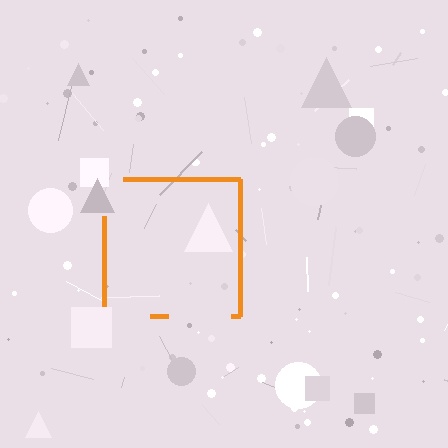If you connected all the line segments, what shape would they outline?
They would outline a square.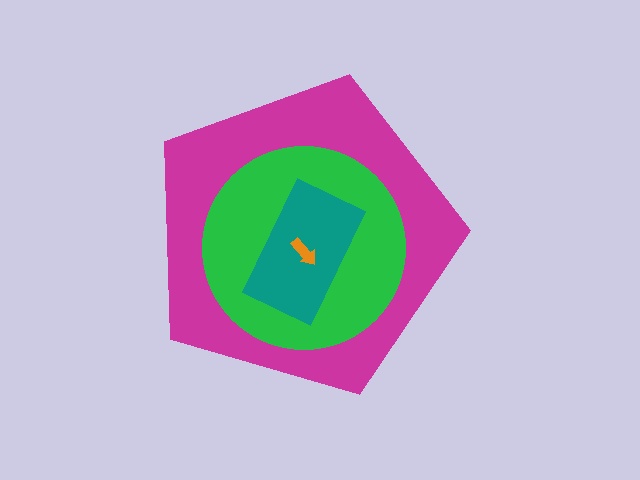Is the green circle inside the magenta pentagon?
Yes.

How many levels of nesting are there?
4.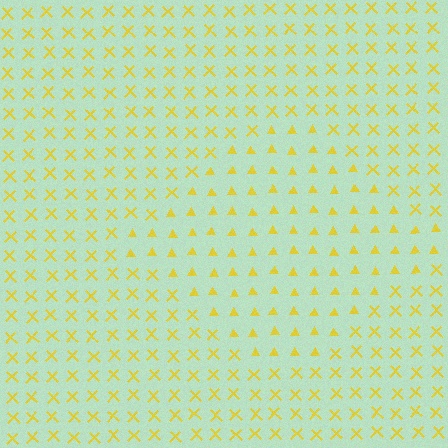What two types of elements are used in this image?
The image uses triangles inside the diamond region and X marks outside it.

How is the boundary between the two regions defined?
The boundary is defined by a change in element shape: triangles inside vs. X marks outside. All elements share the same color and spacing.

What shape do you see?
I see a diamond.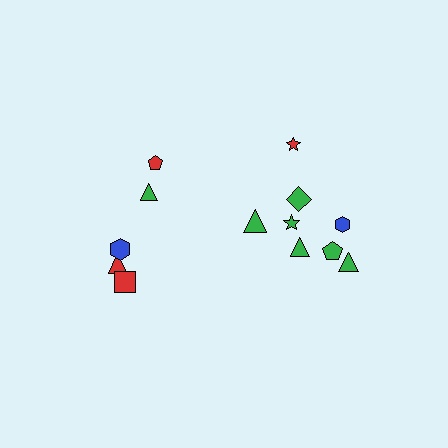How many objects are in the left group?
There are 5 objects.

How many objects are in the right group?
There are 8 objects.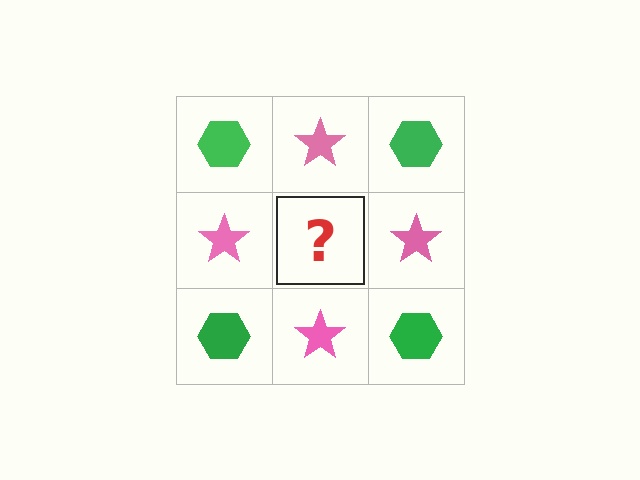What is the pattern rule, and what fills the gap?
The rule is that it alternates green hexagon and pink star in a checkerboard pattern. The gap should be filled with a green hexagon.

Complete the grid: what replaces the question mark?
The question mark should be replaced with a green hexagon.